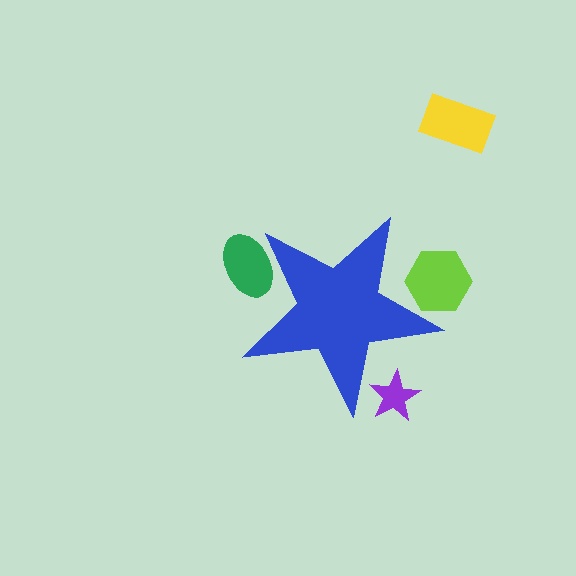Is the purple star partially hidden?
Yes, the purple star is partially hidden behind the blue star.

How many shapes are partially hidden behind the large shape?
3 shapes are partially hidden.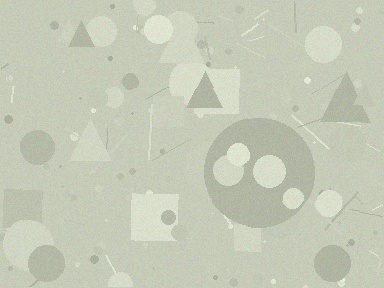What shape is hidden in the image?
A circle is hidden in the image.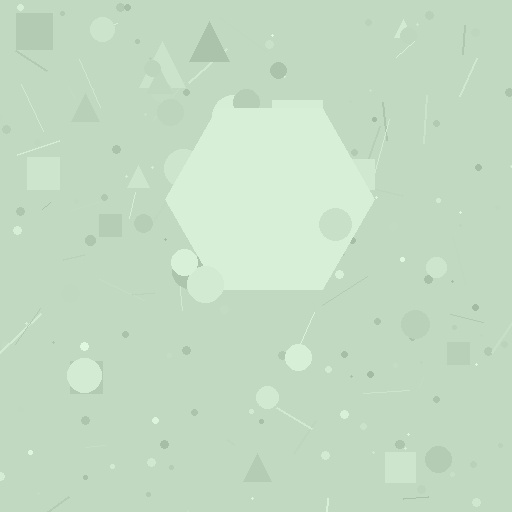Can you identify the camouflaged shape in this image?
The camouflaged shape is a hexagon.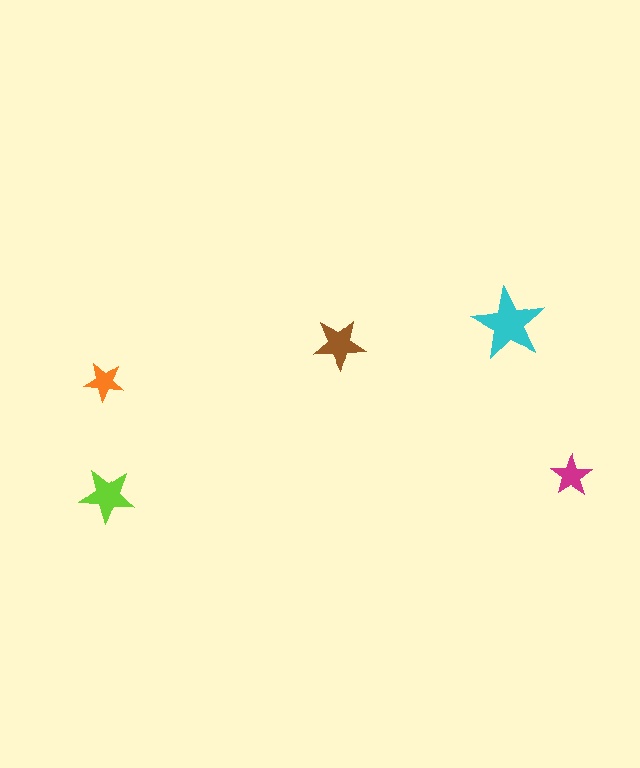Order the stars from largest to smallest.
the cyan one, the lime one, the brown one, the magenta one, the orange one.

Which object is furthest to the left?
The orange star is leftmost.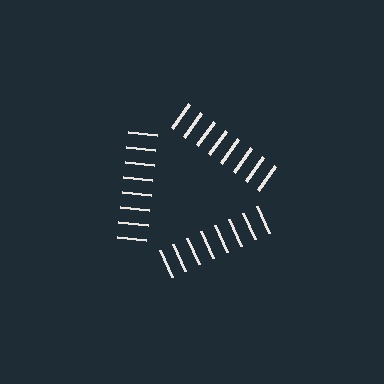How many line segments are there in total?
24 — 8 along each of the 3 edges.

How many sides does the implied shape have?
3 sides — the line-ends trace a triangle.